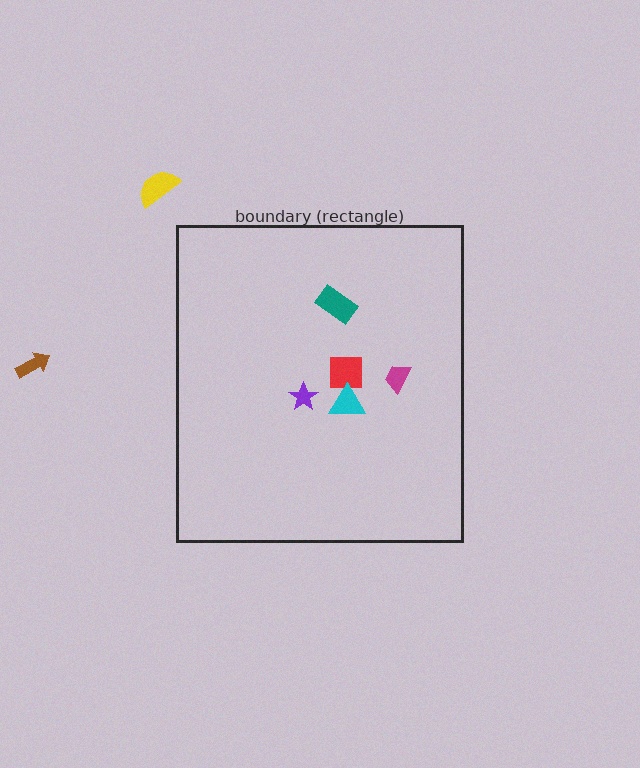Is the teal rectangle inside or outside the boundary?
Inside.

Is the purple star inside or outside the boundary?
Inside.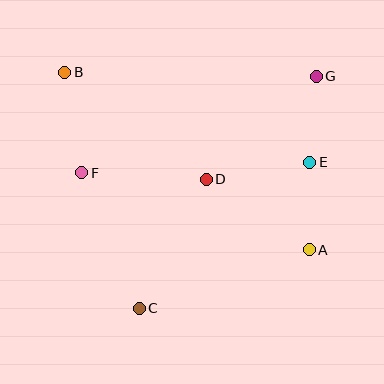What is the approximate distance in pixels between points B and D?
The distance between B and D is approximately 177 pixels.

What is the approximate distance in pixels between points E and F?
The distance between E and F is approximately 228 pixels.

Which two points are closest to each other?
Points E and G are closest to each other.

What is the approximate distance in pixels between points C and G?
The distance between C and G is approximately 292 pixels.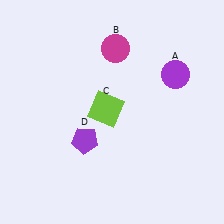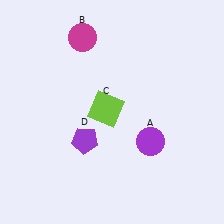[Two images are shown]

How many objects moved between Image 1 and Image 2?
2 objects moved between the two images.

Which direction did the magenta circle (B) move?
The magenta circle (B) moved left.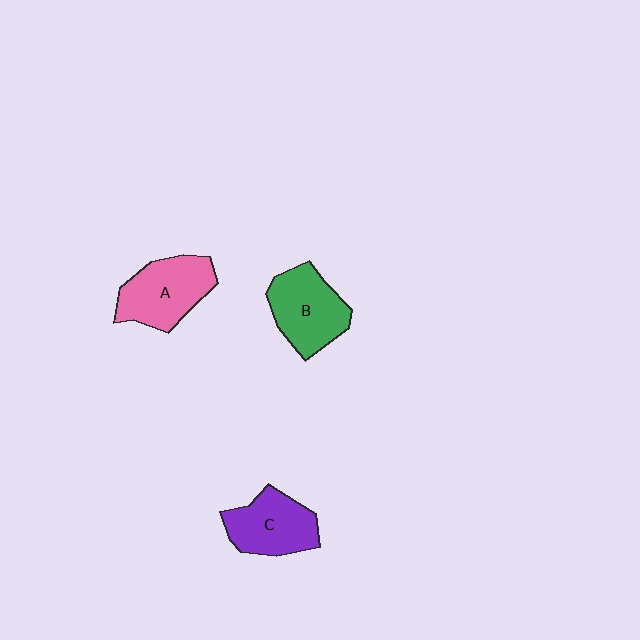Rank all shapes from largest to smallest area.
From largest to smallest: A (pink), B (green), C (purple).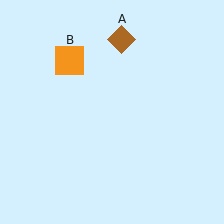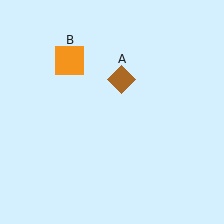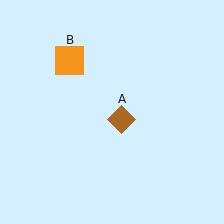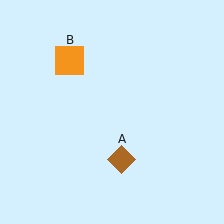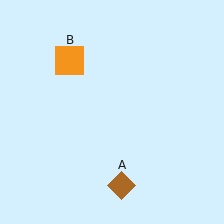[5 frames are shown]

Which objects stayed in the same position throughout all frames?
Orange square (object B) remained stationary.